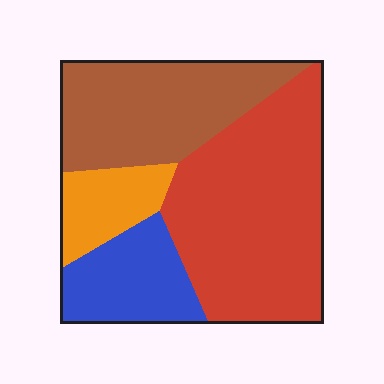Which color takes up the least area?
Orange, at roughly 10%.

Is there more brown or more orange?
Brown.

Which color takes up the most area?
Red, at roughly 45%.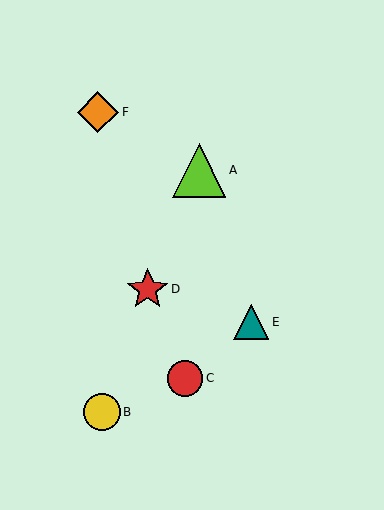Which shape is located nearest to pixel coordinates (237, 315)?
The teal triangle (labeled E) at (251, 322) is nearest to that location.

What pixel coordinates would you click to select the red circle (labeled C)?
Click at (185, 378) to select the red circle C.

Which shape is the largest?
The lime triangle (labeled A) is the largest.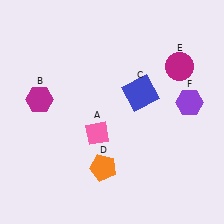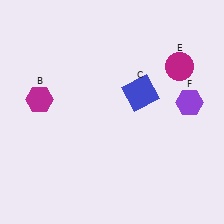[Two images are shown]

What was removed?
The orange pentagon (D), the pink diamond (A) were removed in Image 2.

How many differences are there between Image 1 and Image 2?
There are 2 differences between the two images.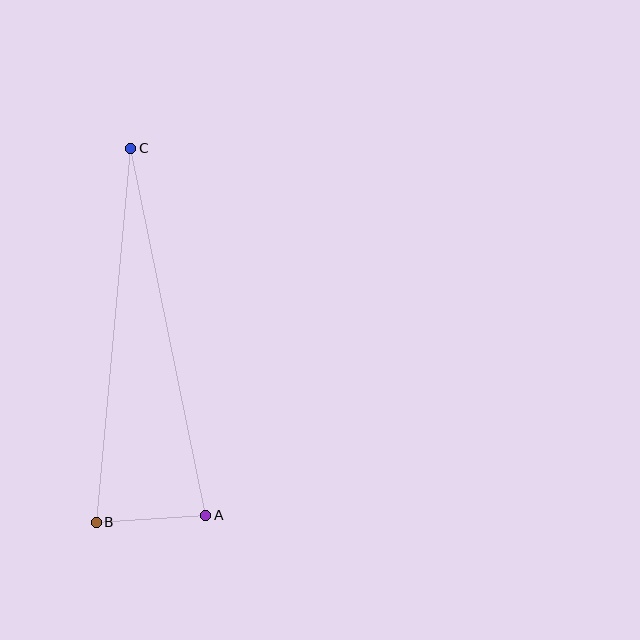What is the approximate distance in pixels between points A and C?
The distance between A and C is approximately 375 pixels.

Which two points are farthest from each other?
Points B and C are farthest from each other.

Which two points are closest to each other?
Points A and B are closest to each other.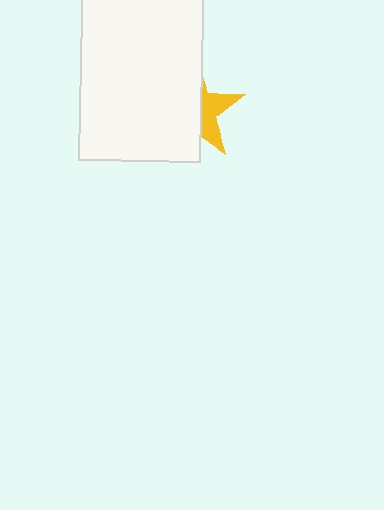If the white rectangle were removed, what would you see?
You would see the complete yellow star.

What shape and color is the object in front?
The object in front is a white rectangle.